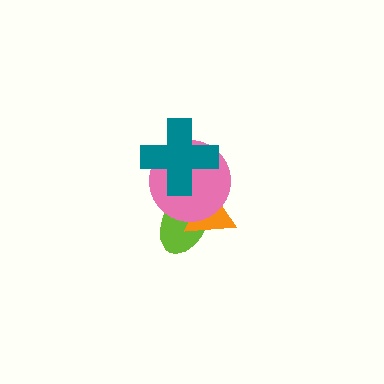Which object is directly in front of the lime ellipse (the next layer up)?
The orange triangle is directly in front of the lime ellipse.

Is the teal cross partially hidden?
No, no other shape covers it.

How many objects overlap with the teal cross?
1 object overlaps with the teal cross.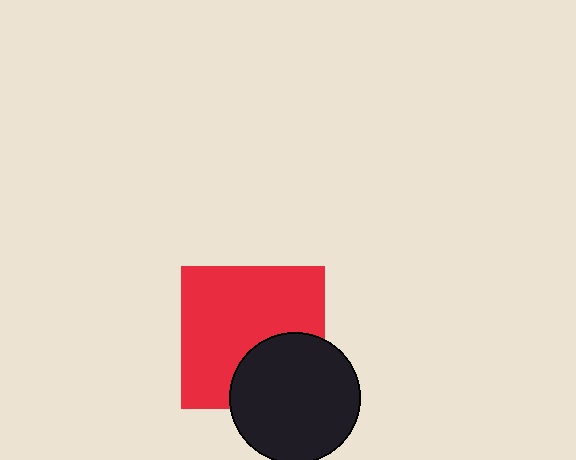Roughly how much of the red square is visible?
Most of it is visible (roughly 69%).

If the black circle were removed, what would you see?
You would see the complete red square.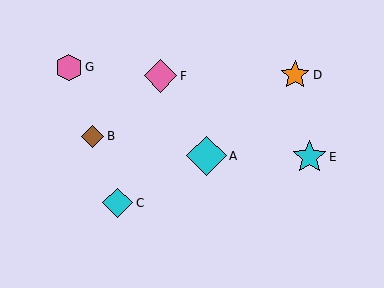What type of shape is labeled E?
Shape E is a cyan star.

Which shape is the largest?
The cyan diamond (labeled A) is the largest.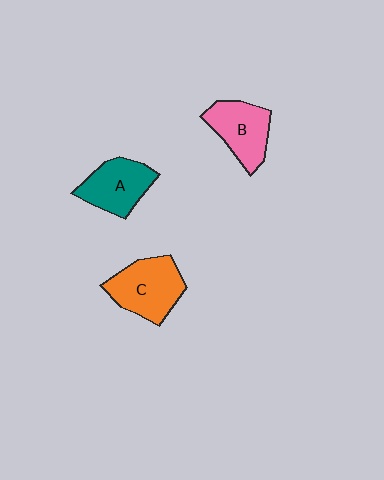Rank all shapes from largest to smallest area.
From largest to smallest: C (orange), B (pink), A (teal).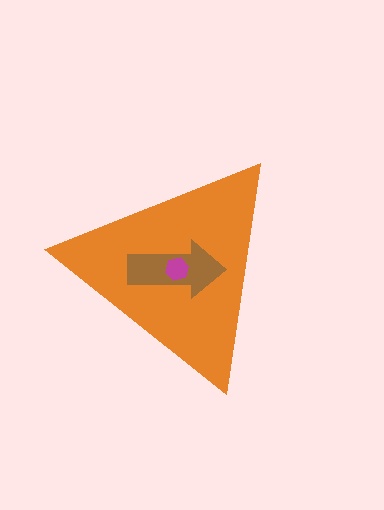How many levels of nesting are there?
3.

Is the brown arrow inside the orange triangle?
Yes.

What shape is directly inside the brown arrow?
The magenta hexagon.